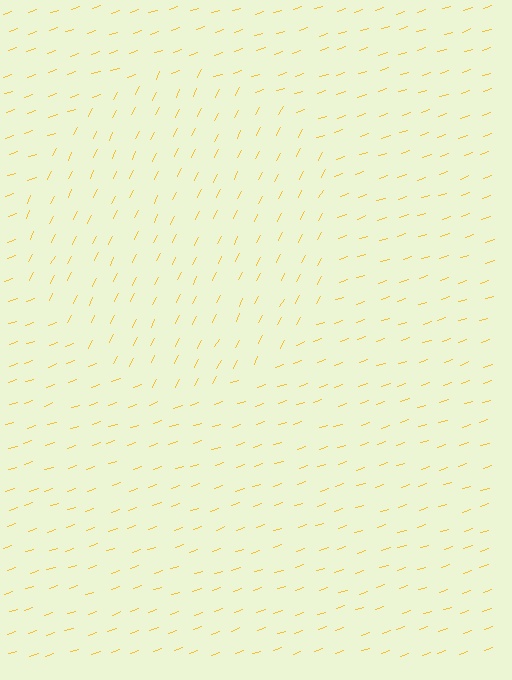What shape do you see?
I see a circle.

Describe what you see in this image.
The image is filled with small yellow line segments. A circle region in the image has lines oriented differently from the surrounding lines, creating a visible texture boundary.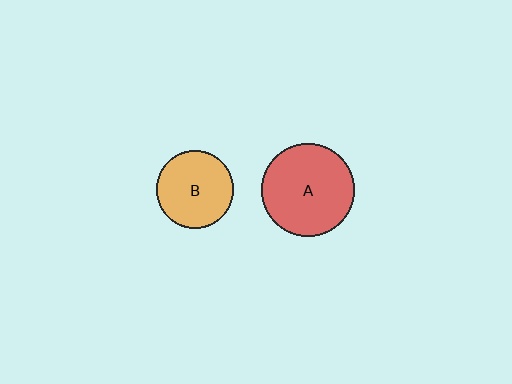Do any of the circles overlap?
No, none of the circles overlap.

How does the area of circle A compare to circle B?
Approximately 1.4 times.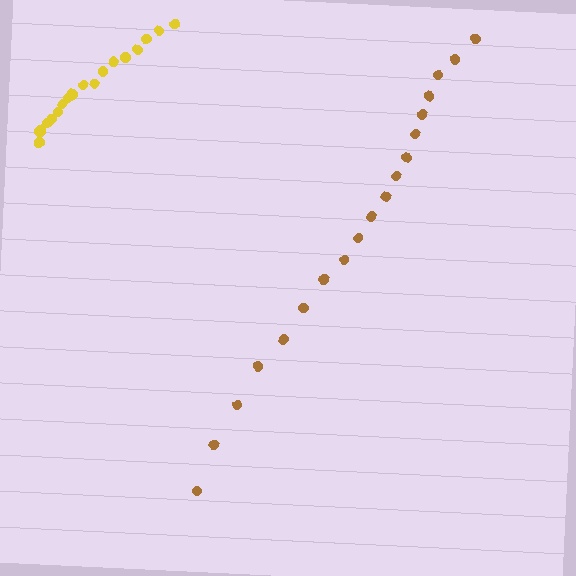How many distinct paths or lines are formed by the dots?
There are 2 distinct paths.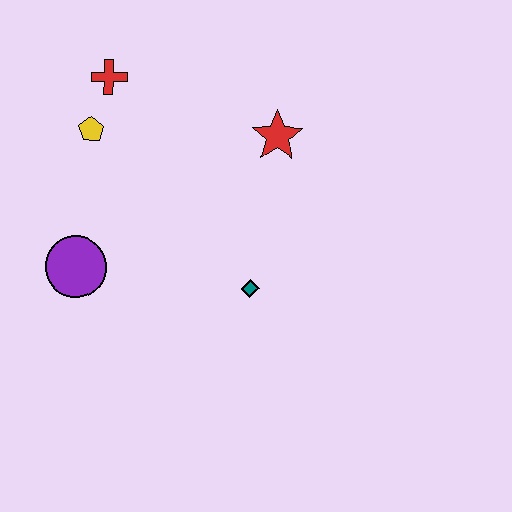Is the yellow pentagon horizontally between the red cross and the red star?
No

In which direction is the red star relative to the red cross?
The red star is to the right of the red cross.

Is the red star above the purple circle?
Yes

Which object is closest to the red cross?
The yellow pentagon is closest to the red cross.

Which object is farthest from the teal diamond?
The red cross is farthest from the teal diamond.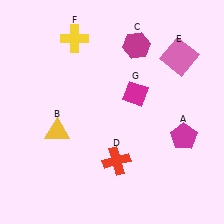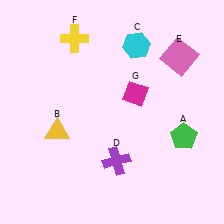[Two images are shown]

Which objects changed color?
A changed from magenta to green. C changed from magenta to cyan. D changed from red to purple.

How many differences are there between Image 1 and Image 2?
There are 3 differences between the two images.